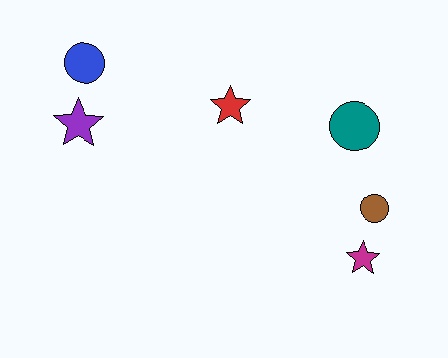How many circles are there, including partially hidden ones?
There are 3 circles.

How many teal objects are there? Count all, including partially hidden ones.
There is 1 teal object.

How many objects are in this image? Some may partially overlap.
There are 6 objects.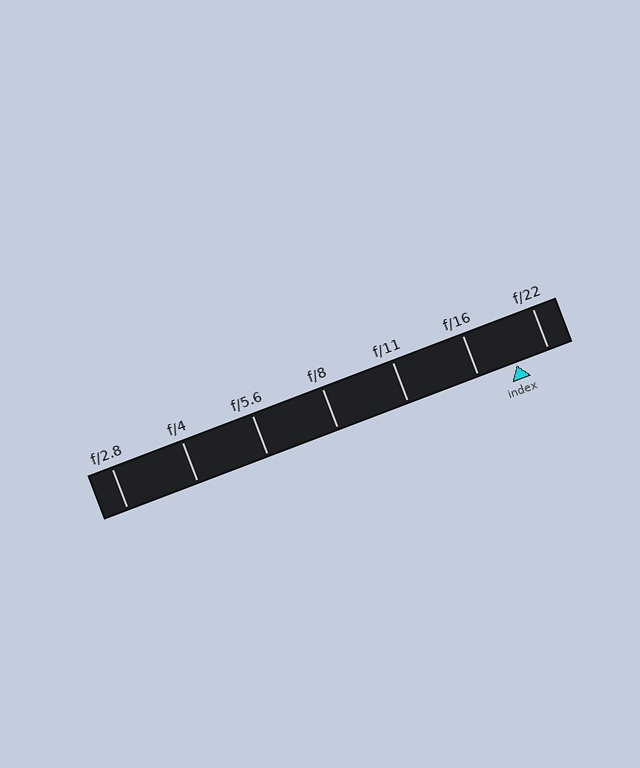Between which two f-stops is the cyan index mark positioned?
The index mark is between f/16 and f/22.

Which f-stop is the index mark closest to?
The index mark is closest to f/22.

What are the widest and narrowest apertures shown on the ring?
The widest aperture shown is f/2.8 and the narrowest is f/22.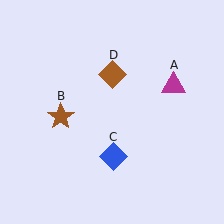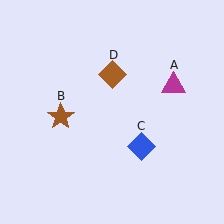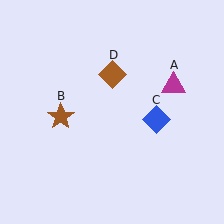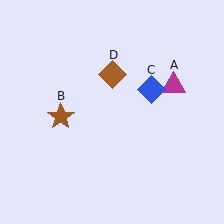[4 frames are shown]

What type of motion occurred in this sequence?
The blue diamond (object C) rotated counterclockwise around the center of the scene.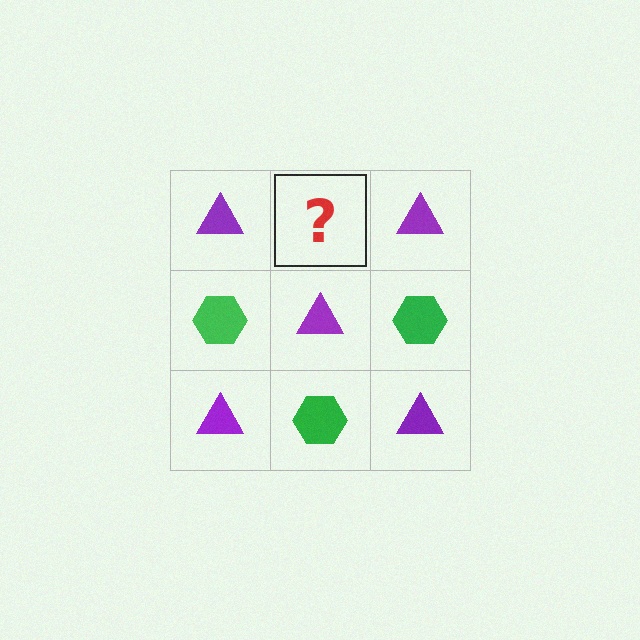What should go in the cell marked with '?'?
The missing cell should contain a green hexagon.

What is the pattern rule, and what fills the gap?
The rule is that it alternates purple triangle and green hexagon in a checkerboard pattern. The gap should be filled with a green hexagon.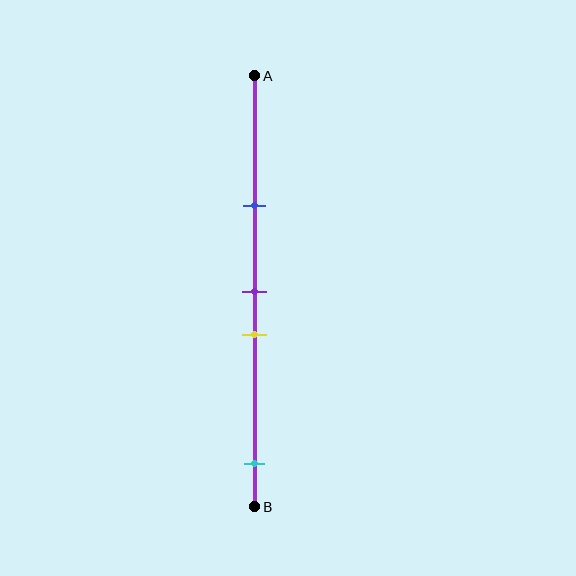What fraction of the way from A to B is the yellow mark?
The yellow mark is approximately 60% (0.6) of the way from A to B.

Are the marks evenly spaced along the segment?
No, the marks are not evenly spaced.